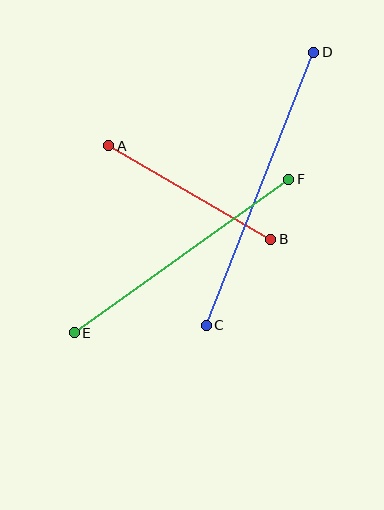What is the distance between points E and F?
The distance is approximately 264 pixels.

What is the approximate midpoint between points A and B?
The midpoint is at approximately (190, 192) pixels.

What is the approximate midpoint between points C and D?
The midpoint is at approximately (260, 189) pixels.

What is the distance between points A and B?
The distance is approximately 187 pixels.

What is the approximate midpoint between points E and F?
The midpoint is at approximately (181, 256) pixels.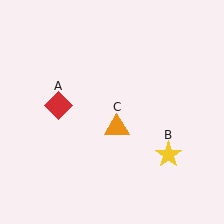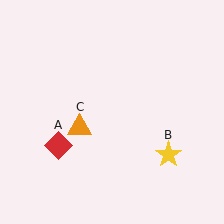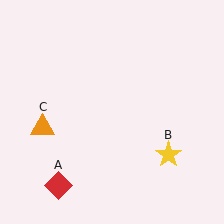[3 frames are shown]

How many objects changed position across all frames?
2 objects changed position: red diamond (object A), orange triangle (object C).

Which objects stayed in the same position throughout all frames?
Yellow star (object B) remained stationary.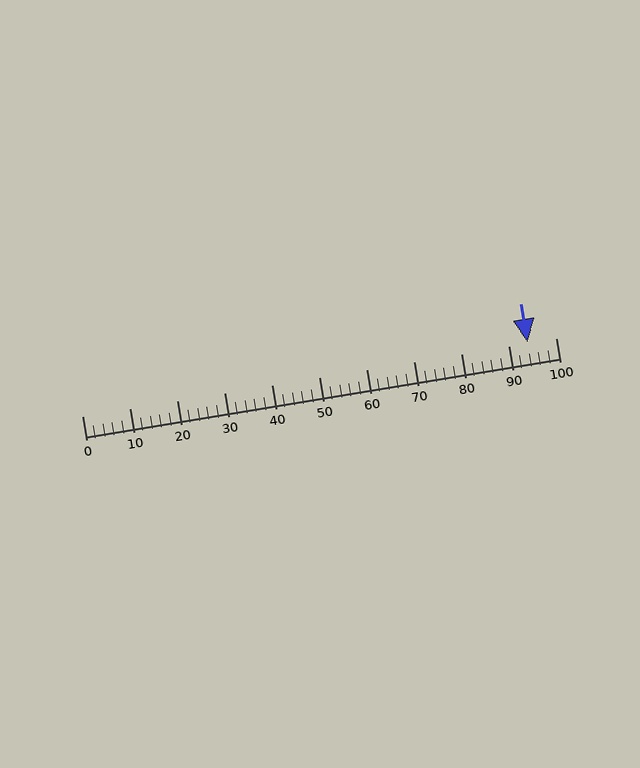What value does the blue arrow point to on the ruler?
The blue arrow points to approximately 94.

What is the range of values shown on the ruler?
The ruler shows values from 0 to 100.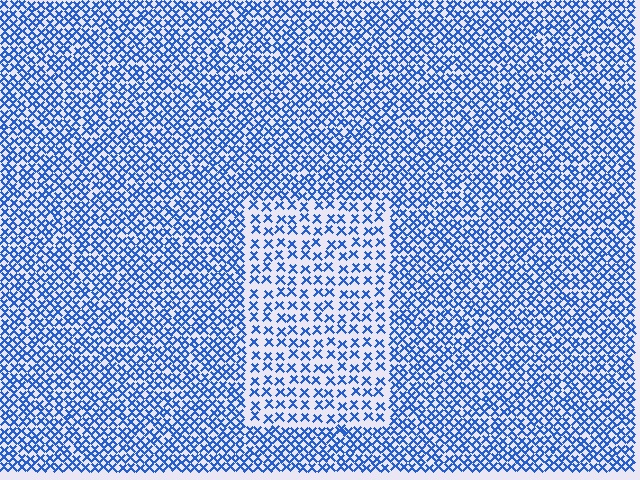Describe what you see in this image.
The image contains small blue elements arranged at two different densities. A rectangle-shaped region is visible where the elements are less densely packed than the surrounding area.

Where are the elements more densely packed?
The elements are more densely packed outside the rectangle boundary.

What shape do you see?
I see a rectangle.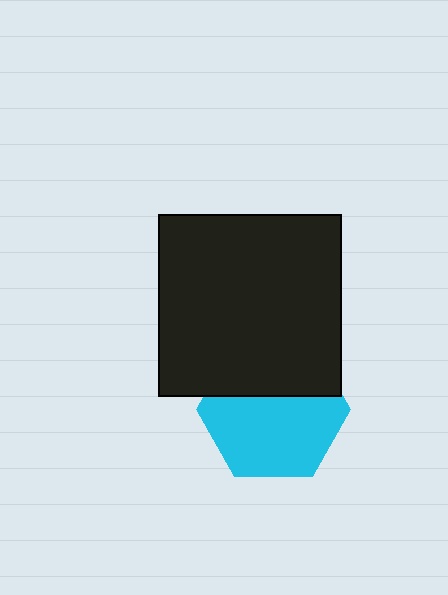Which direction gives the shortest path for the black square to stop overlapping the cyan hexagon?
Moving up gives the shortest separation.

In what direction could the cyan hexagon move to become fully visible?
The cyan hexagon could move down. That would shift it out from behind the black square entirely.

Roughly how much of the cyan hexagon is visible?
About half of it is visible (roughly 62%).